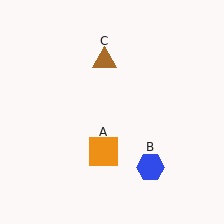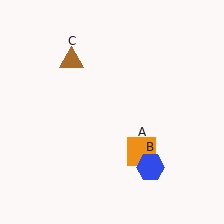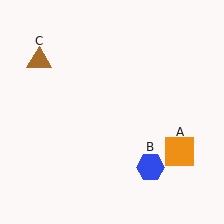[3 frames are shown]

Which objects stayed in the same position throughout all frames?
Blue hexagon (object B) remained stationary.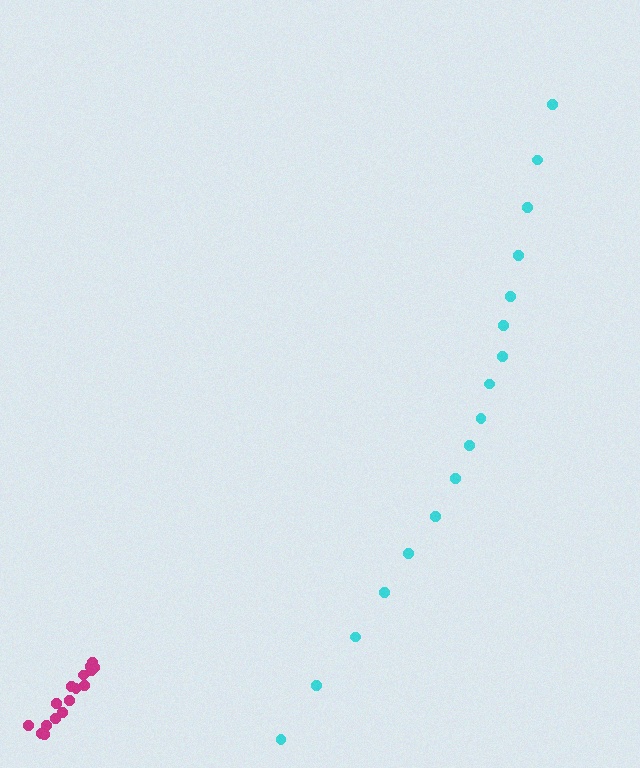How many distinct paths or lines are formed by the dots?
There are 2 distinct paths.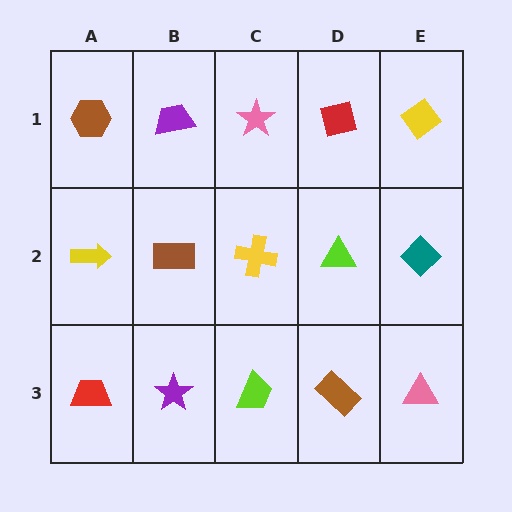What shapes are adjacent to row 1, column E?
A teal diamond (row 2, column E), a red square (row 1, column D).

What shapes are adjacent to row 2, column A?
A brown hexagon (row 1, column A), a red trapezoid (row 3, column A), a brown rectangle (row 2, column B).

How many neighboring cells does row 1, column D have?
3.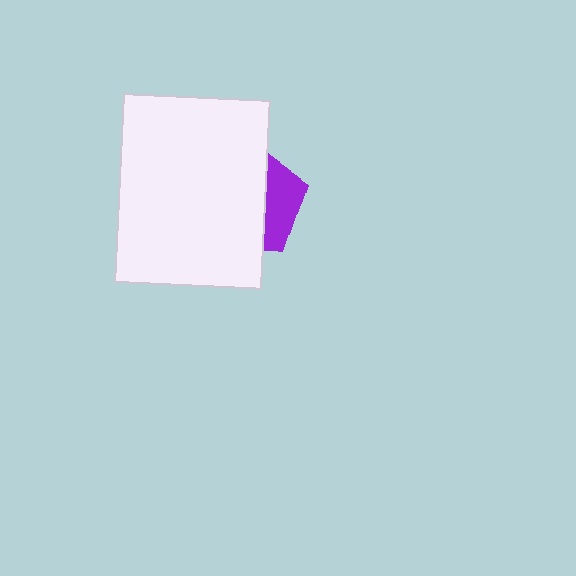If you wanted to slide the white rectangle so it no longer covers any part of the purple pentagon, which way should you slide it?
Slide it left — that is the most direct way to separate the two shapes.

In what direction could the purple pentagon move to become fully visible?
The purple pentagon could move right. That would shift it out from behind the white rectangle entirely.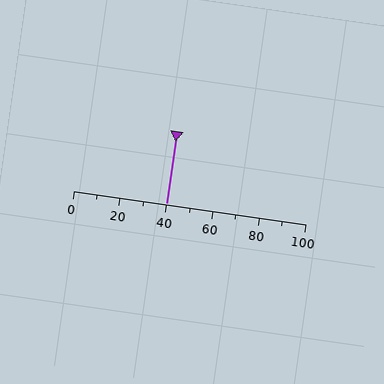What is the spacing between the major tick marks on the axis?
The major ticks are spaced 20 apart.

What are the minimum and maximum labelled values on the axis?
The axis runs from 0 to 100.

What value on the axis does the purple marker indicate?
The marker indicates approximately 40.